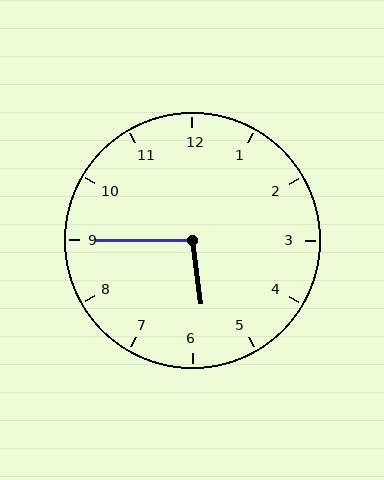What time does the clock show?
5:45.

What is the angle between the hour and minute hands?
Approximately 98 degrees.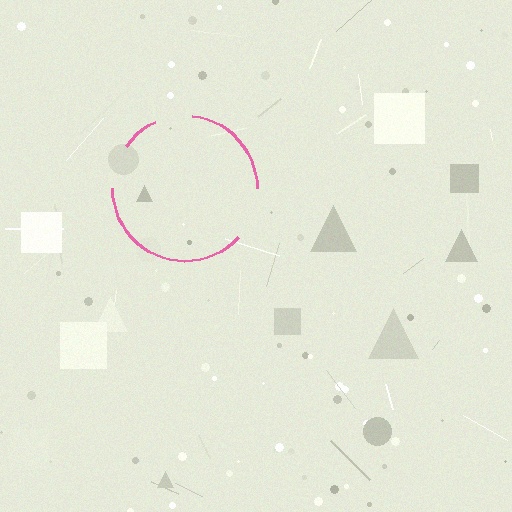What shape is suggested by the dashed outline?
The dashed outline suggests a circle.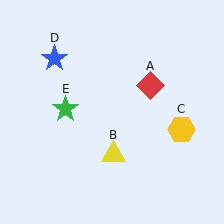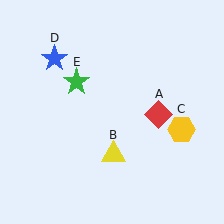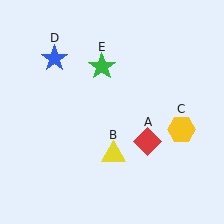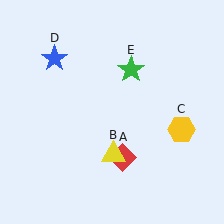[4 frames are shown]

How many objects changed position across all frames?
2 objects changed position: red diamond (object A), green star (object E).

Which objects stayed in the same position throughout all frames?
Yellow triangle (object B) and yellow hexagon (object C) and blue star (object D) remained stationary.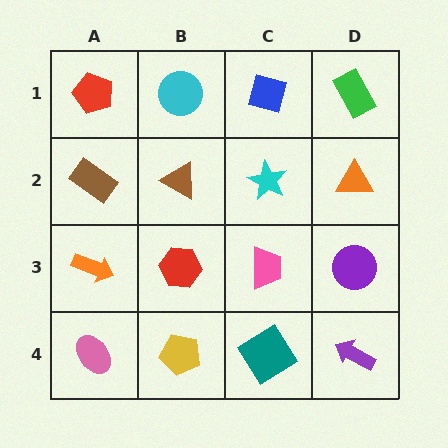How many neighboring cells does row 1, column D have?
2.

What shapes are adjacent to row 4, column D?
A purple circle (row 3, column D), a teal diamond (row 4, column C).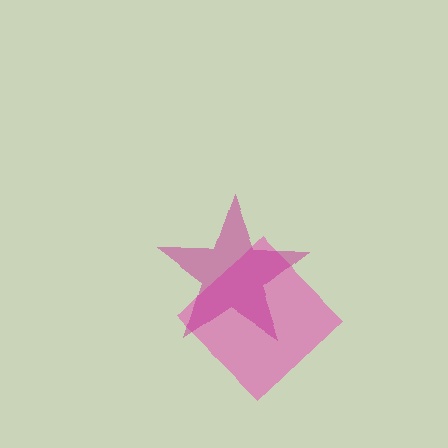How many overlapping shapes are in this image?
There are 2 overlapping shapes in the image.